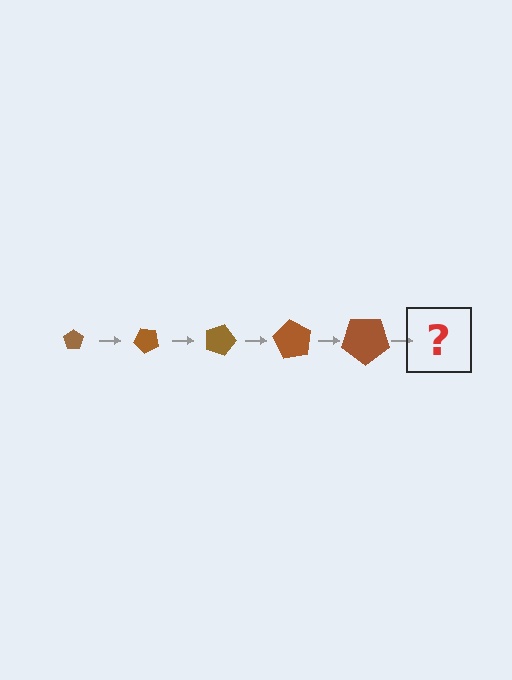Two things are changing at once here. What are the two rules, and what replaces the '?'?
The two rules are that the pentagon grows larger each step and it rotates 45 degrees each step. The '?' should be a pentagon, larger than the previous one and rotated 225 degrees from the start.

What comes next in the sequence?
The next element should be a pentagon, larger than the previous one and rotated 225 degrees from the start.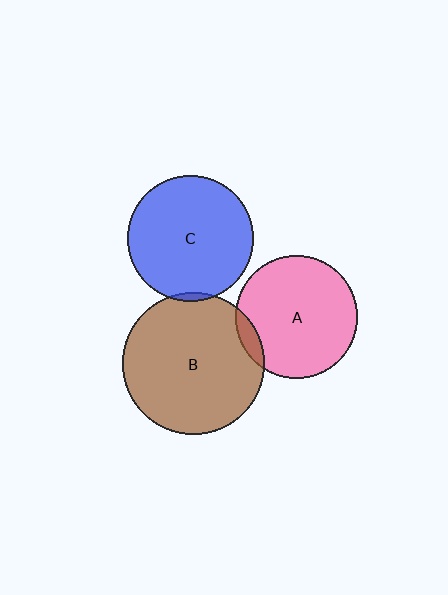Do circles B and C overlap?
Yes.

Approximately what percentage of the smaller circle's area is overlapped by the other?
Approximately 5%.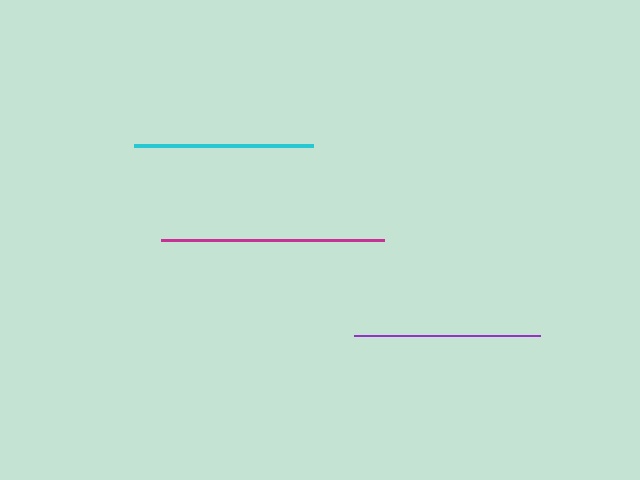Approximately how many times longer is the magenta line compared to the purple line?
The magenta line is approximately 1.2 times the length of the purple line.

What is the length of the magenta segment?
The magenta segment is approximately 223 pixels long.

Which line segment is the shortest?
The cyan line is the shortest at approximately 180 pixels.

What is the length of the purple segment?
The purple segment is approximately 186 pixels long.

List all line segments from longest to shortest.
From longest to shortest: magenta, purple, cyan.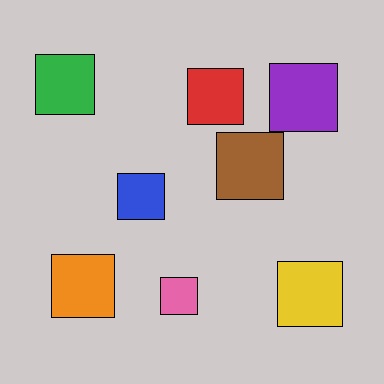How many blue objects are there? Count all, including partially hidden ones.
There is 1 blue object.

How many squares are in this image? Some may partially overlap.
There are 8 squares.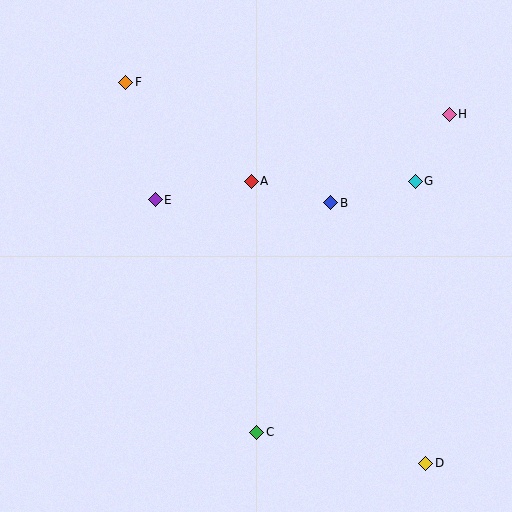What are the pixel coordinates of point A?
Point A is at (251, 181).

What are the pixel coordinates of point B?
Point B is at (331, 203).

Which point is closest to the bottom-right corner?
Point D is closest to the bottom-right corner.